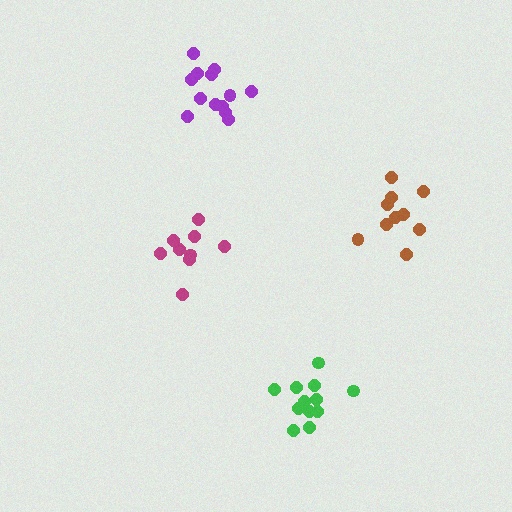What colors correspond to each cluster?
The clusters are colored: brown, purple, magenta, green.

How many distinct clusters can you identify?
There are 4 distinct clusters.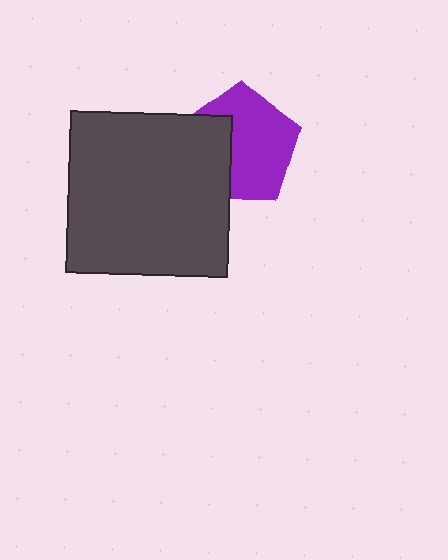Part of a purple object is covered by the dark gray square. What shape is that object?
It is a pentagon.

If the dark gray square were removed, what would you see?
You would see the complete purple pentagon.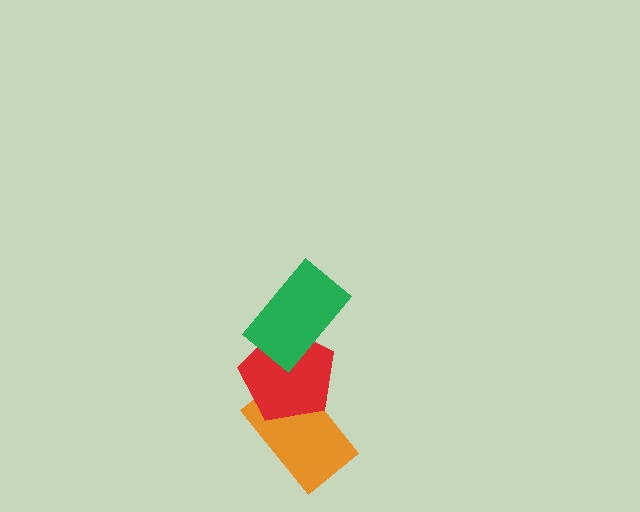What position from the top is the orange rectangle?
The orange rectangle is 3rd from the top.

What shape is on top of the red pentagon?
The green rectangle is on top of the red pentagon.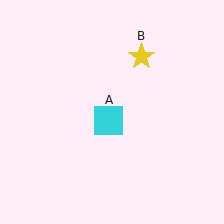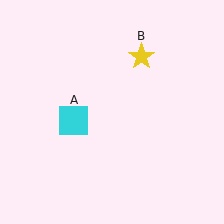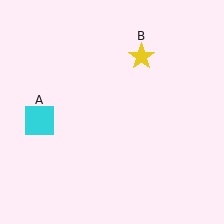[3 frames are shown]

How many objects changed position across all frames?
1 object changed position: cyan square (object A).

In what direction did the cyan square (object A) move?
The cyan square (object A) moved left.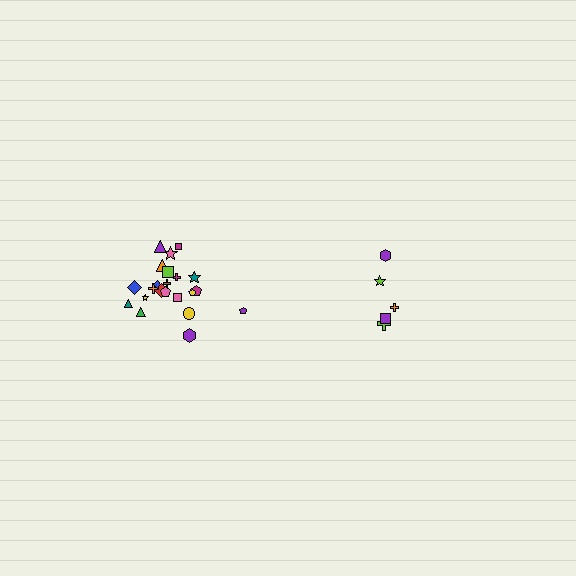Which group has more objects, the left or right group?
The left group.